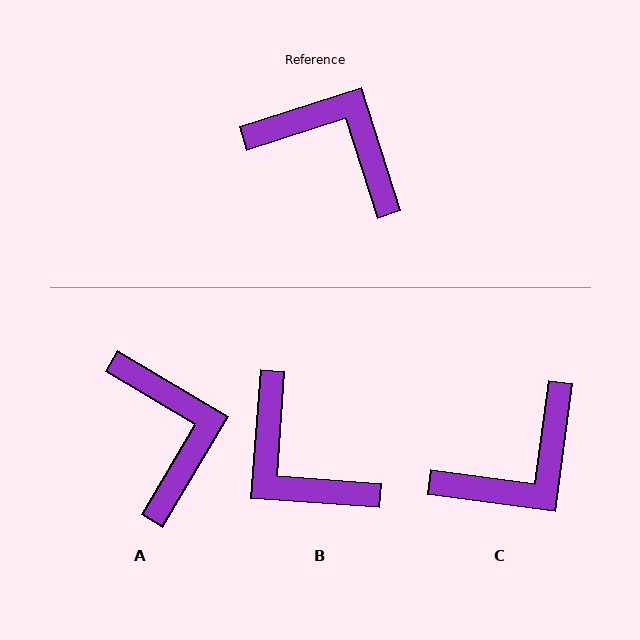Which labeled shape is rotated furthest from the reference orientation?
B, about 158 degrees away.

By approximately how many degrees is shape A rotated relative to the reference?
Approximately 48 degrees clockwise.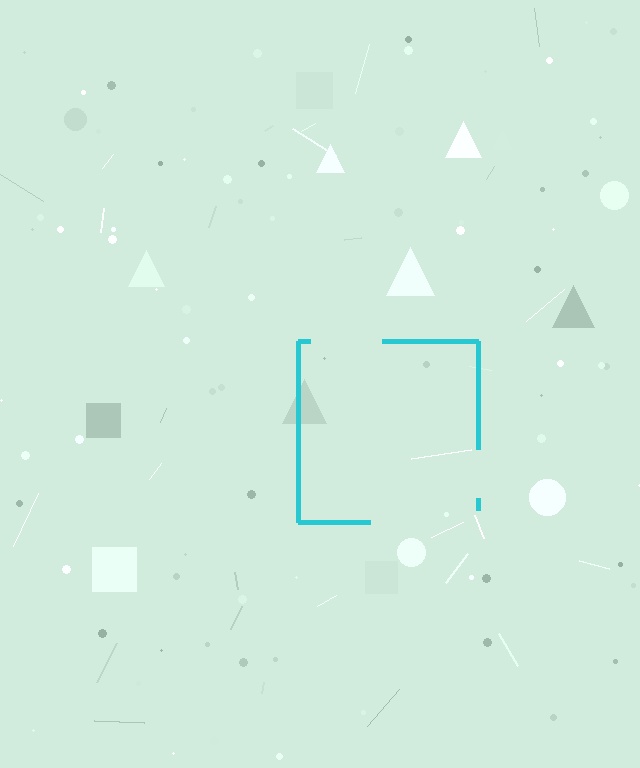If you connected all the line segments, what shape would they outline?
They would outline a square.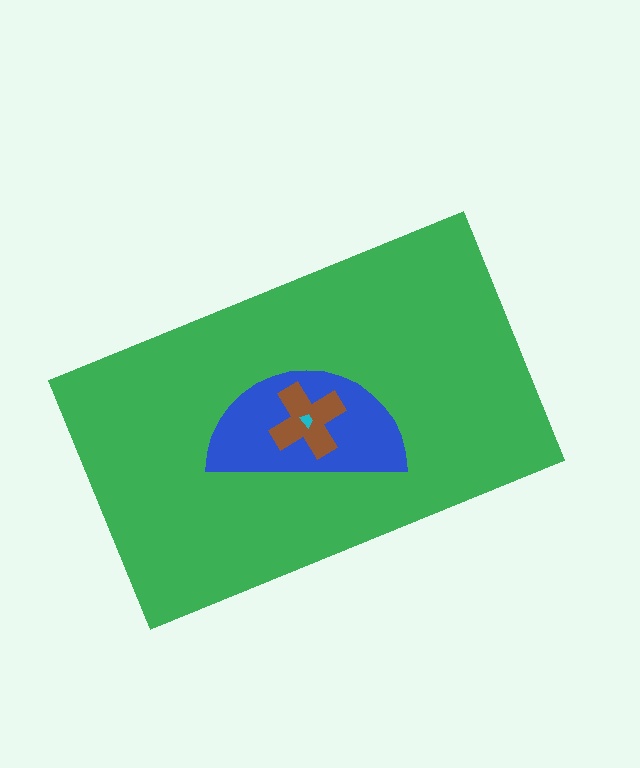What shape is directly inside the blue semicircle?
The brown cross.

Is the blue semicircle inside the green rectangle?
Yes.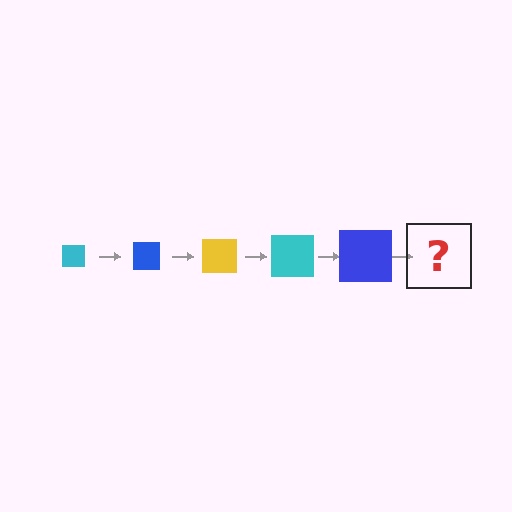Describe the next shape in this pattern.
It should be a yellow square, larger than the previous one.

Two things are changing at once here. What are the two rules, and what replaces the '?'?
The two rules are that the square grows larger each step and the color cycles through cyan, blue, and yellow. The '?' should be a yellow square, larger than the previous one.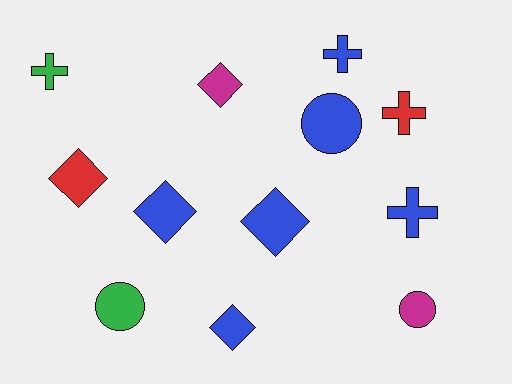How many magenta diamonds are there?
There is 1 magenta diamond.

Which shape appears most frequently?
Diamond, with 5 objects.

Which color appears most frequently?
Blue, with 6 objects.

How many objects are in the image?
There are 12 objects.